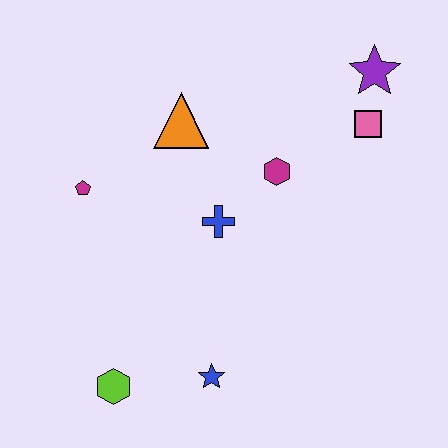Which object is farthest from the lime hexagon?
The purple star is farthest from the lime hexagon.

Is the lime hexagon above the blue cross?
No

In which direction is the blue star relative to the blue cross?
The blue star is below the blue cross.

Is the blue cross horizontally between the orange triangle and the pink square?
Yes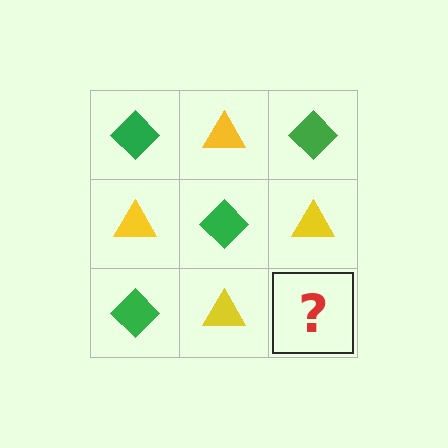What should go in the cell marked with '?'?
The missing cell should contain a green diamond.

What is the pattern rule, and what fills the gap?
The rule is that it alternates green diamond and yellow triangle in a checkerboard pattern. The gap should be filled with a green diamond.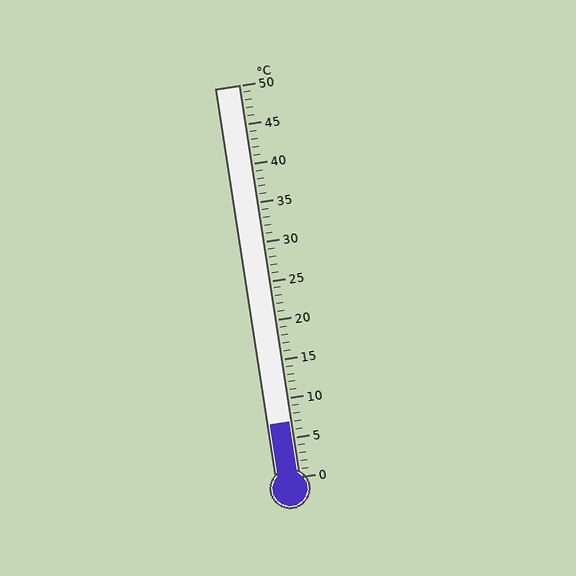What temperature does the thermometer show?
The thermometer shows approximately 7°C.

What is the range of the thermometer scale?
The thermometer scale ranges from 0°C to 50°C.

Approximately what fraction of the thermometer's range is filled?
The thermometer is filled to approximately 15% of its range.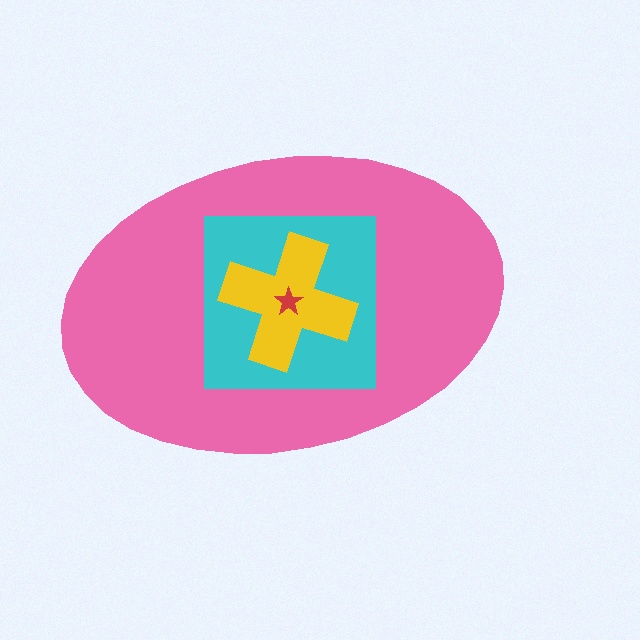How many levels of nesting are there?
4.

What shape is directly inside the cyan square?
The yellow cross.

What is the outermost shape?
The pink ellipse.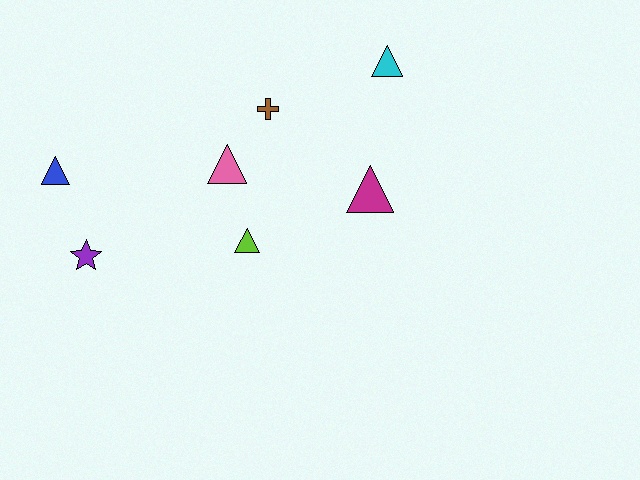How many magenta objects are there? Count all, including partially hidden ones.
There is 1 magenta object.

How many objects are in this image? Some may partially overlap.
There are 7 objects.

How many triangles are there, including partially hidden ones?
There are 5 triangles.